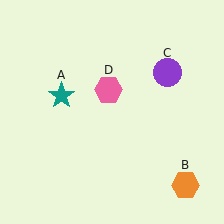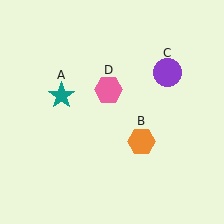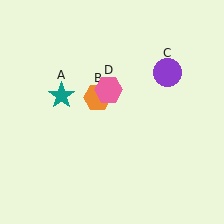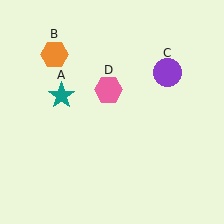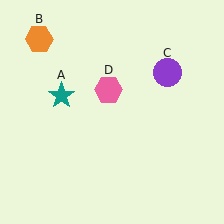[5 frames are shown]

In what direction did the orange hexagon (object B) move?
The orange hexagon (object B) moved up and to the left.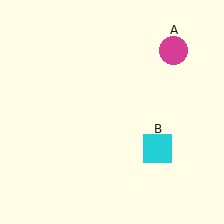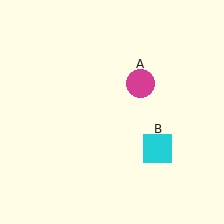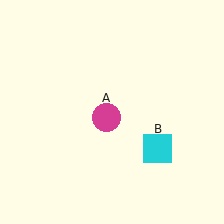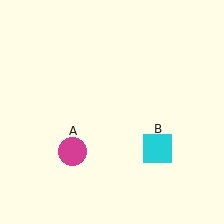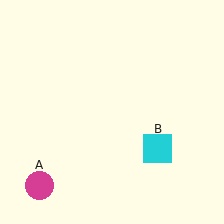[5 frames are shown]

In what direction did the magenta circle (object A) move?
The magenta circle (object A) moved down and to the left.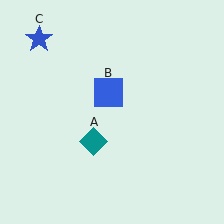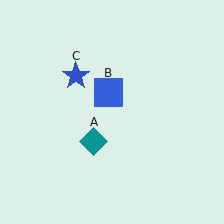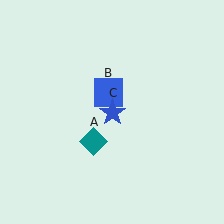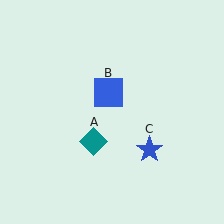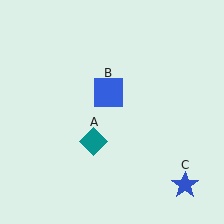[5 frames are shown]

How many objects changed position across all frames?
1 object changed position: blue star (object C).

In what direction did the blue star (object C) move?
The blue star (object C) moved down and to the right.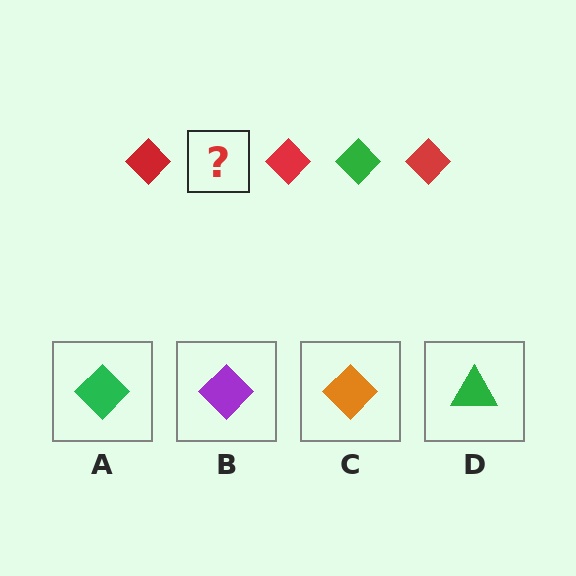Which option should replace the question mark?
Option A.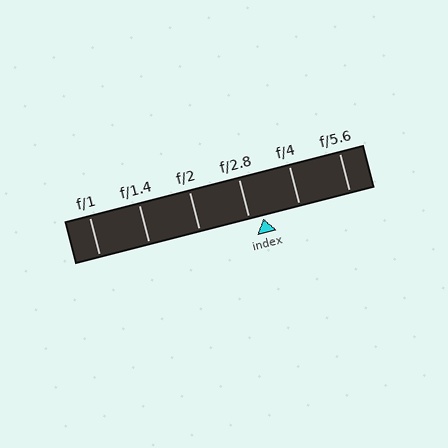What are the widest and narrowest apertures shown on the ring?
The widest aperture shown is f/1 and the narrowest is f/5.6.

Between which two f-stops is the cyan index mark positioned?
The index mark is between f/2.8 and f/4.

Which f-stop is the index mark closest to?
The index mark is closest to f/2.8.